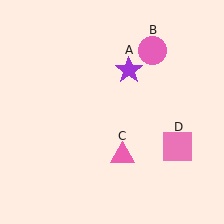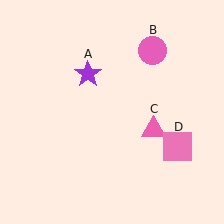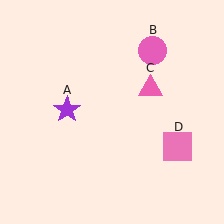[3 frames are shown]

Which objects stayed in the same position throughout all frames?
Pink circle (object B) and pink square (object D) remained stationary.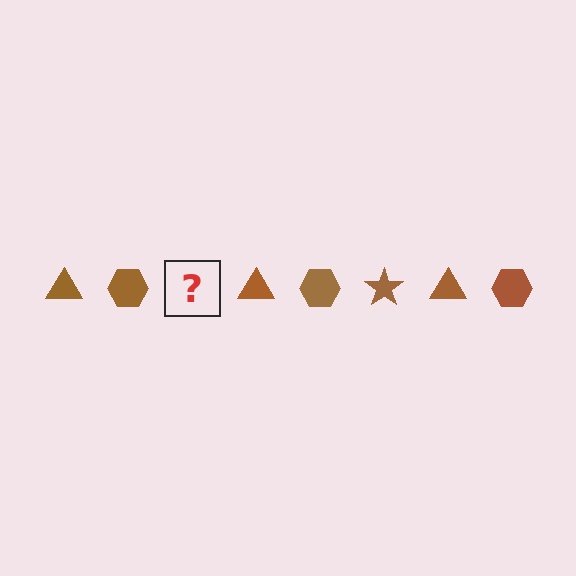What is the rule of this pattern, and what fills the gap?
The rule is that the pattern cycles through triangle, hexagon, star shapes in brown. The gap should be filled with a brown star.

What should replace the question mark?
The question mark should be replaced with a brown star.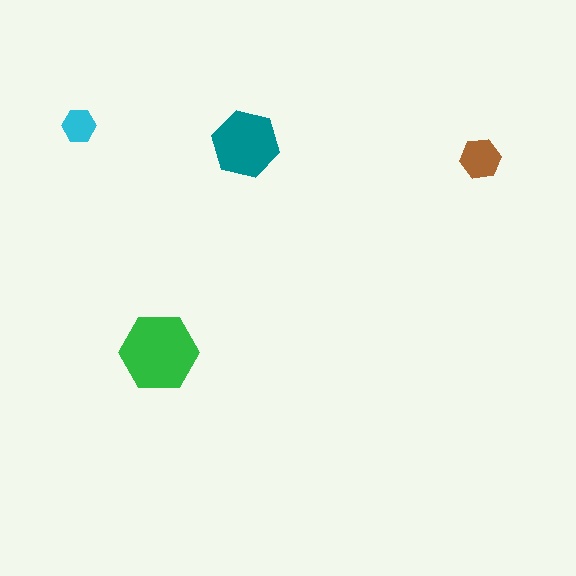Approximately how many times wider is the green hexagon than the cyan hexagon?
About 2.5 times wider.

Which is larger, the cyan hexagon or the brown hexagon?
The brown one.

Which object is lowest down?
The green hexagon is bottommost.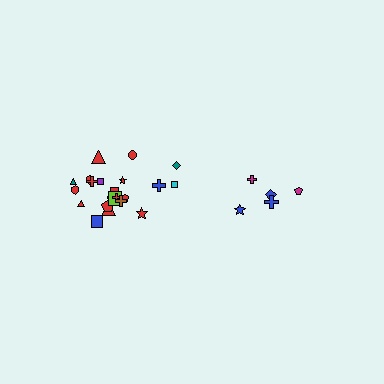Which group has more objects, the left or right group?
The left group.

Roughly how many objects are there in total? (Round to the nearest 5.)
Roughly 25 objects in total.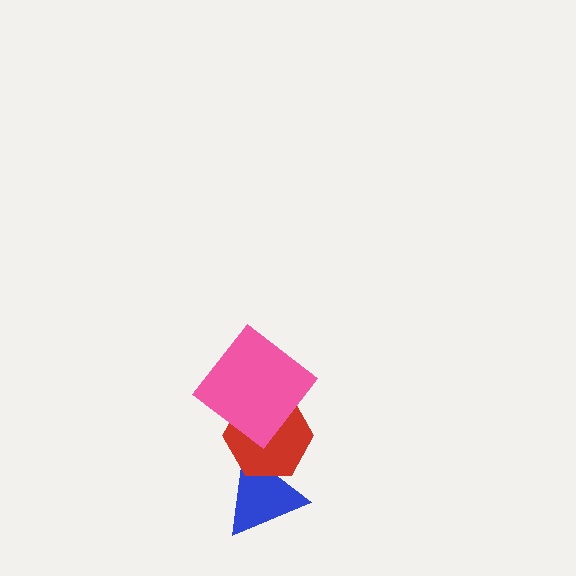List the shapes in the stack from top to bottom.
From top to bottom: the pink diamond, the red hexagon, the blue triangle.